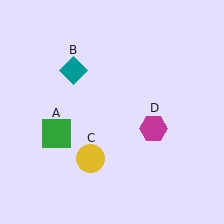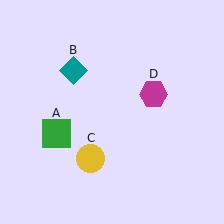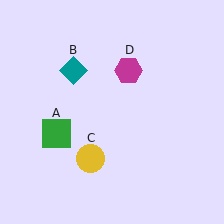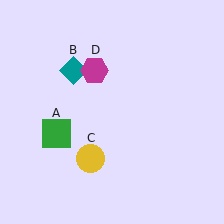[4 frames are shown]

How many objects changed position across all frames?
1 object changed position: magenta hexagon (object D).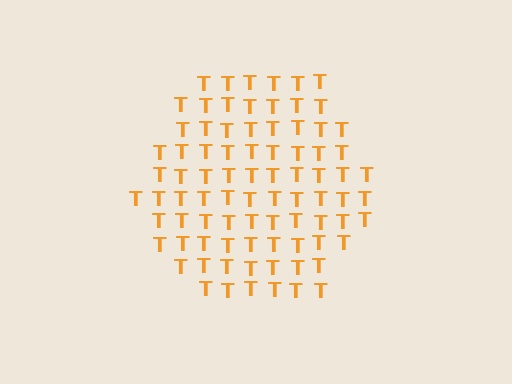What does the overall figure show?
The overall figure shows a hexagon.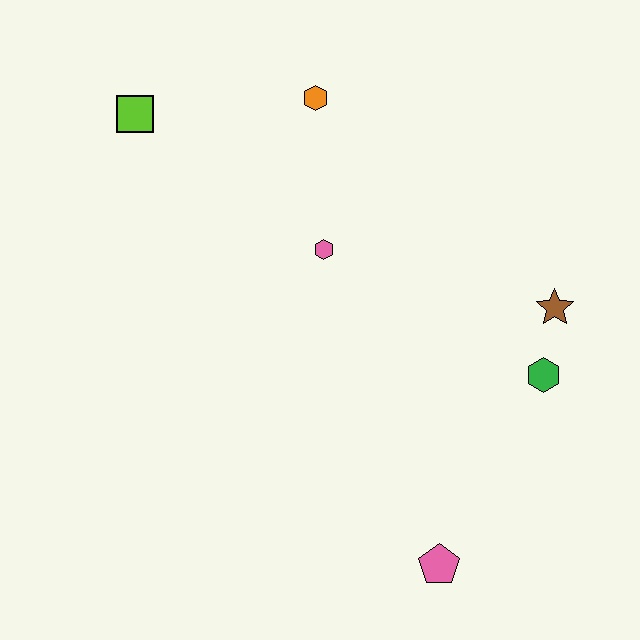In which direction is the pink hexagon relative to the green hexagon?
The pink hexagon is to the left of the green hexagon.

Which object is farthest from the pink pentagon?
The lime square is farthest from the pink pentagon.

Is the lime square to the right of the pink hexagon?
No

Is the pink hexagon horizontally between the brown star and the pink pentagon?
No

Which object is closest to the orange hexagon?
The pink hexagon is closest to the orange hexagon.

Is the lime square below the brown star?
No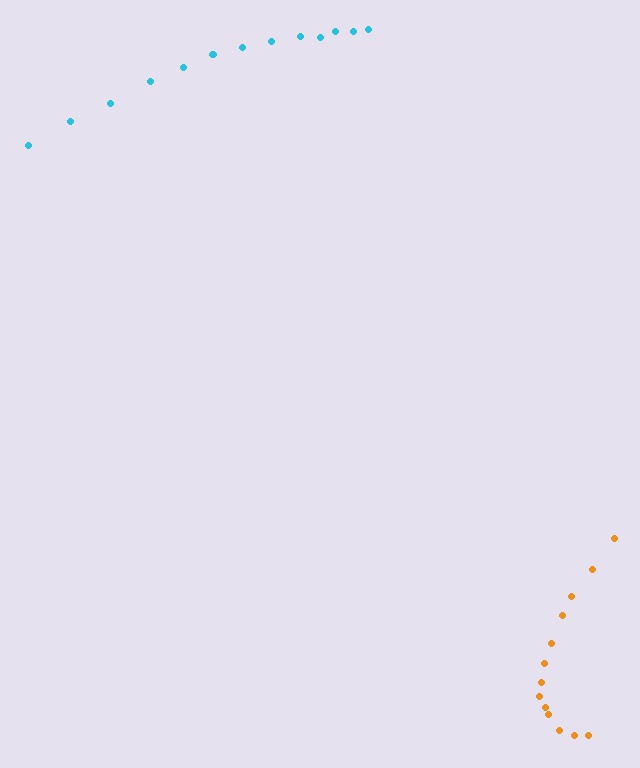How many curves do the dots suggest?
There are 2 distinct paths.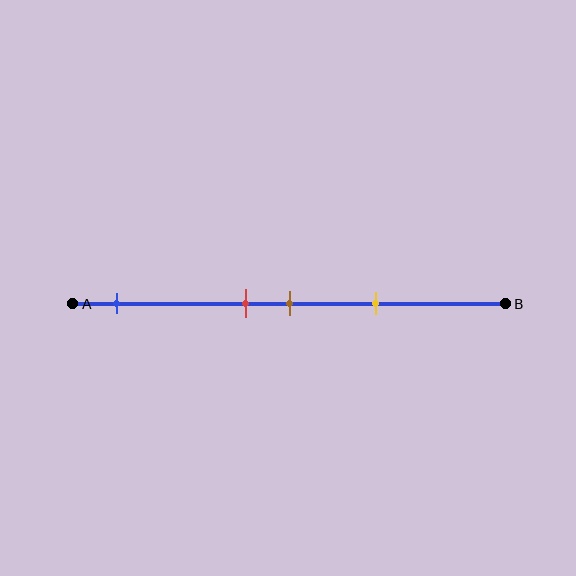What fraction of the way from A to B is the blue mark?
The blue mark is approximately 10% (0.1) of the way from A to B.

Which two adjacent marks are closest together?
The red and brown marks are the closest adjacent pair.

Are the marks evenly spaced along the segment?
No, the marks are not evenly spaced.